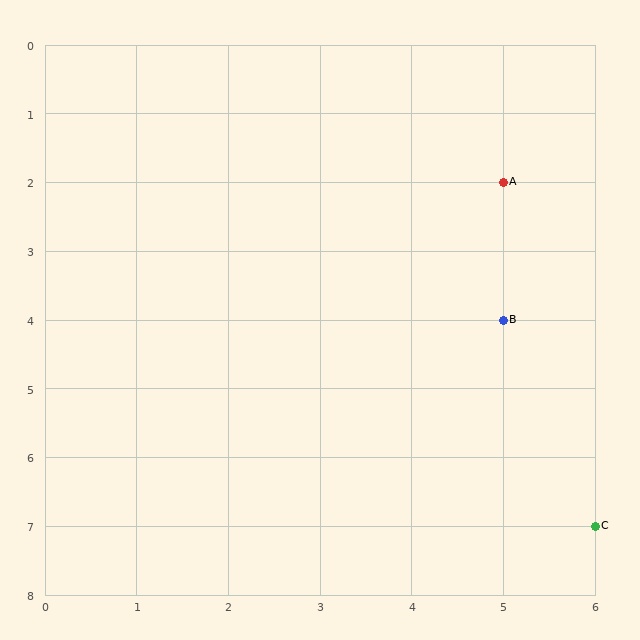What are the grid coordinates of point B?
Point B is at grid coordinates (5, 4).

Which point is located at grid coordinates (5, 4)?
Point B is at (5, 4).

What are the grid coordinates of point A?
Point A is at grid coordinates (5, 2).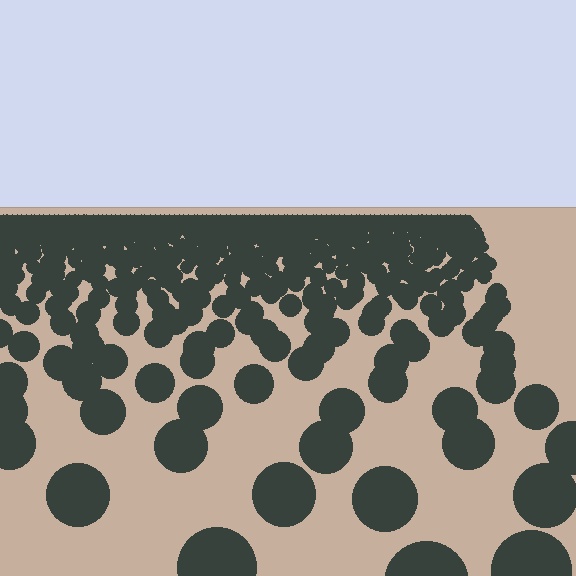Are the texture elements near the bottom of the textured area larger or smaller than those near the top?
Larger. Near the bottom, elements are closer to the viewer and appear at a bigger on-screen size.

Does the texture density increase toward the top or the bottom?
Density increases toward the top.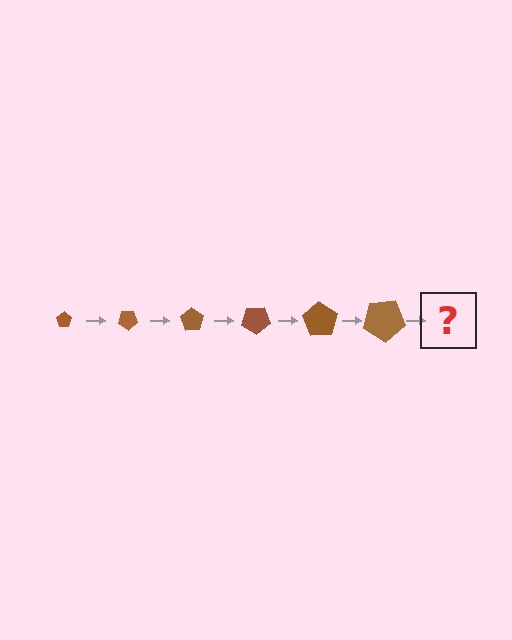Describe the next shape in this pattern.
It should be a pentagon, larger than the previous one and rotated 210 degrees from the start.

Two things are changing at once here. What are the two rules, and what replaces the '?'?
The two rules are that the pentagon grows larger each step and it rotates 35 degrees each step. The '?' should be a pentagon, larger than the previous one and rotated 210 degrees from the start.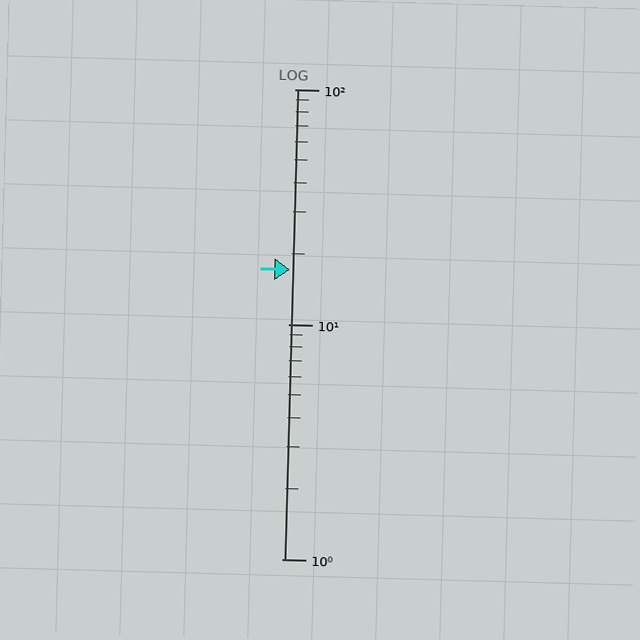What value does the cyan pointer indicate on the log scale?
The pointer indicates approximately 17.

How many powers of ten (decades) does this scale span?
The scale spans 2 decades, from 1 to 100.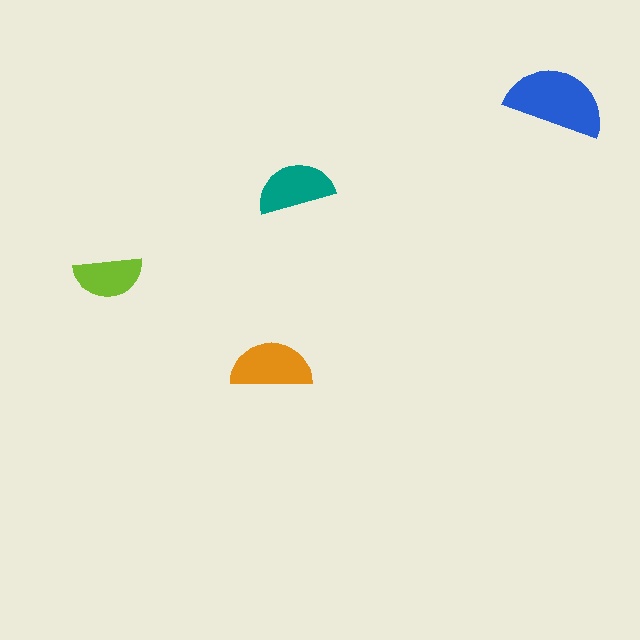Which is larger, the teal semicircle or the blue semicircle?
The blue one.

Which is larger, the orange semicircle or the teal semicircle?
The orange one.